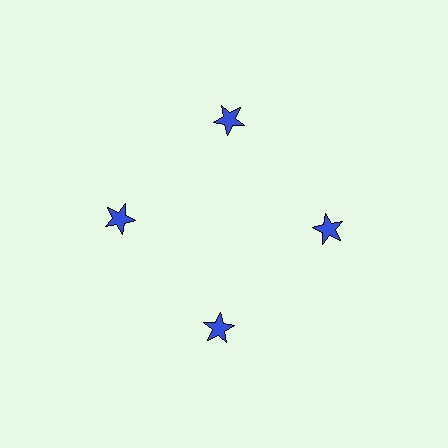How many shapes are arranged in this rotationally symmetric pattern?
There are 4 shapes, arranged in 4 groups of 1.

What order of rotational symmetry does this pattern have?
This pattern has 4-fold rotational symmetry.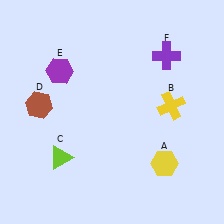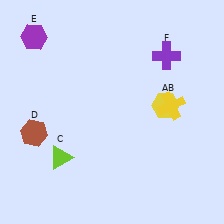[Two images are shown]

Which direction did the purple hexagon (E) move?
The purple hexagon (E) moved up.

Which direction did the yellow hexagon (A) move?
The yellow hexagon (A) moved up.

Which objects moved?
The objects that moved are: the yellow hexagon (A), the brown hexagon (D), the purple hexagon (E).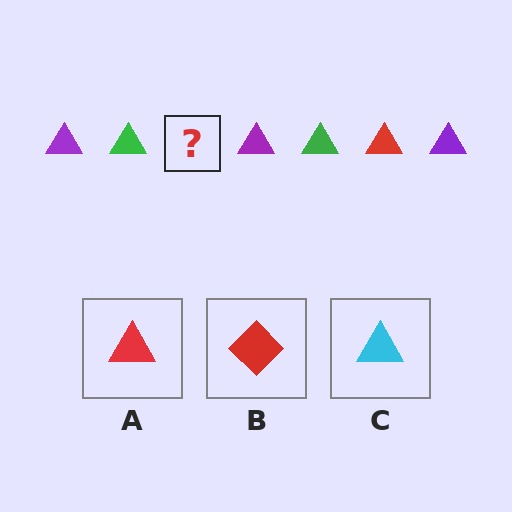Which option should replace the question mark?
Option A.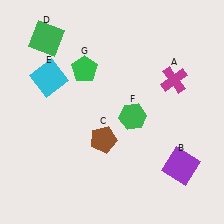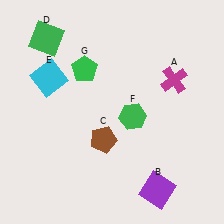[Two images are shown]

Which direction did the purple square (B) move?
The purple square (B) moved down.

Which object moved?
The purple square (B) moved down.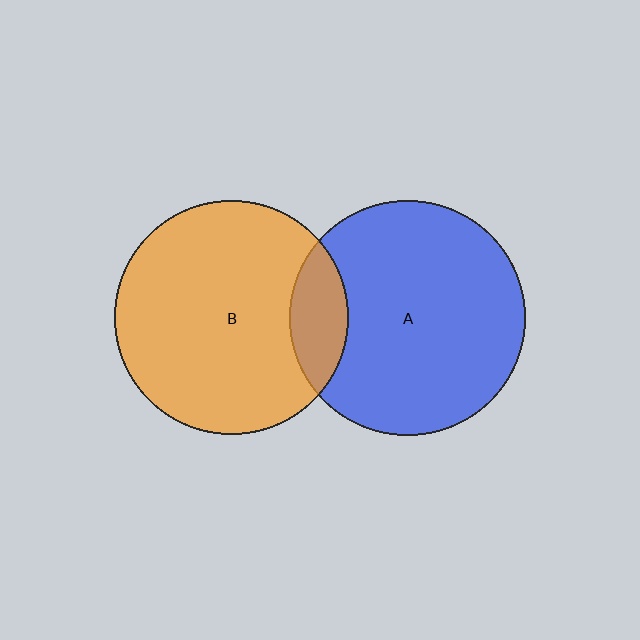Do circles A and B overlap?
Yes.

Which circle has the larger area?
Circle A (blue).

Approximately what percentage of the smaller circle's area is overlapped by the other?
Approximately 15%.